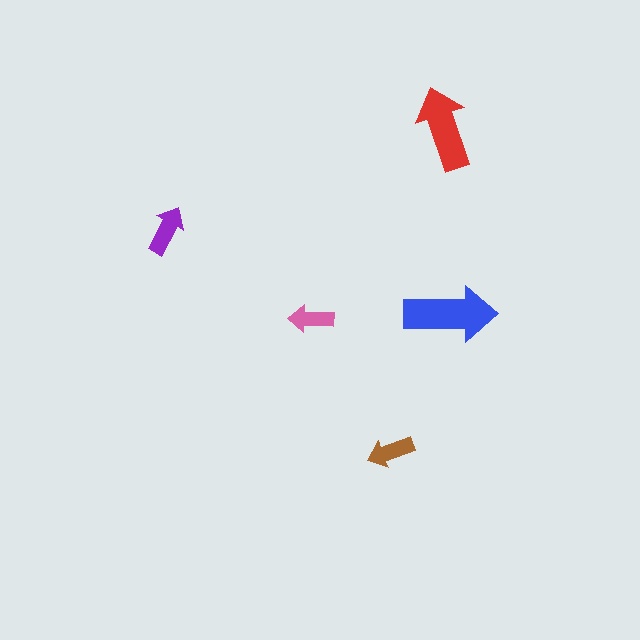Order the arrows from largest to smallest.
the blue one, the red one, the purple one, the brown one, the pink one.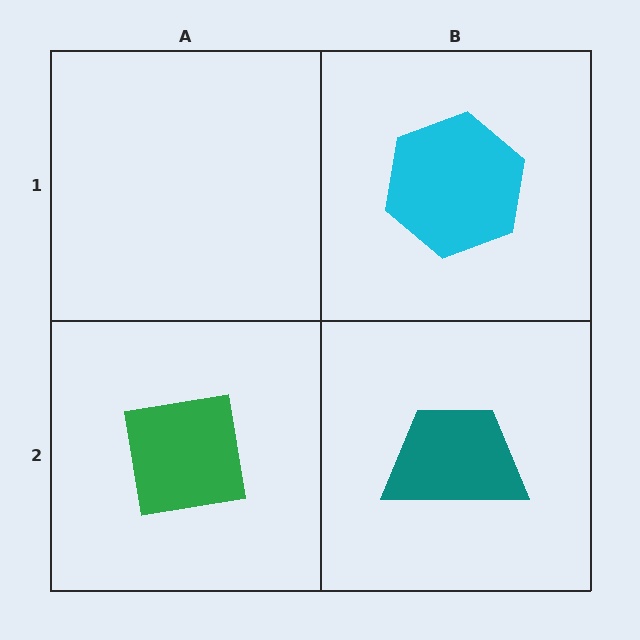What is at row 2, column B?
A teal trapezoid.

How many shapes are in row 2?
2 shapes.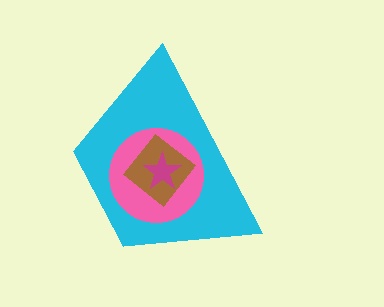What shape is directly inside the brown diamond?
The magenta star.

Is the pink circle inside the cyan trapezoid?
Yes.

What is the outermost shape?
The cyan trapezoid.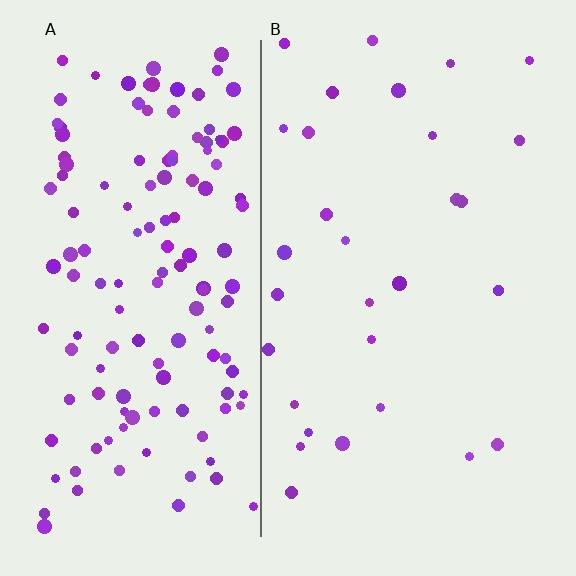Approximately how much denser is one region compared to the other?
Approximately 4.6× — region A over region B.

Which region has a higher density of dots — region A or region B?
A (the left).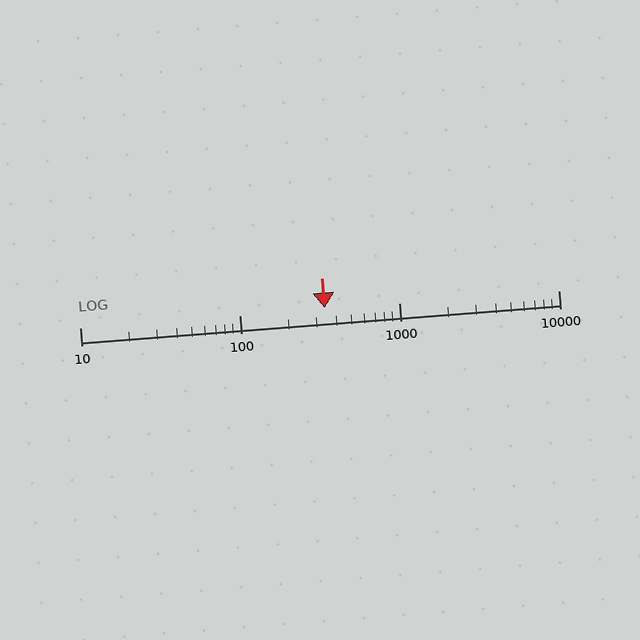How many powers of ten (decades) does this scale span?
The scale spans 3 decades, from 10 to 10000.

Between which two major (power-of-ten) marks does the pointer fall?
The pointer is between 100 and 1000.